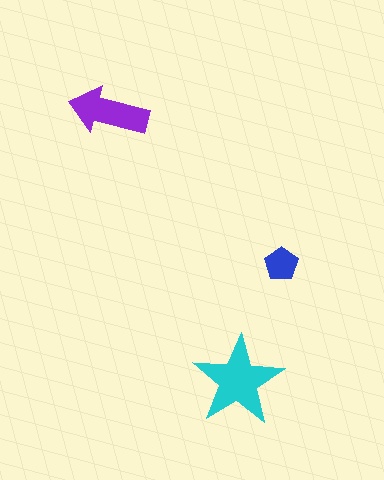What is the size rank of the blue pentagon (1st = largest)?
3rd.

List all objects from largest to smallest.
The cyan star, the purple arrow, the blue pentagon.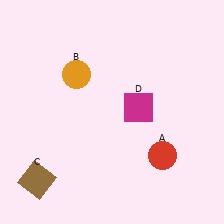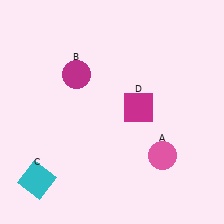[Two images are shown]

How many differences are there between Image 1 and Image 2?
There are 3 differences between the two images.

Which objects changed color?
A changed from red to pink. B changed from orange to magenta. C changed from brown to cyan.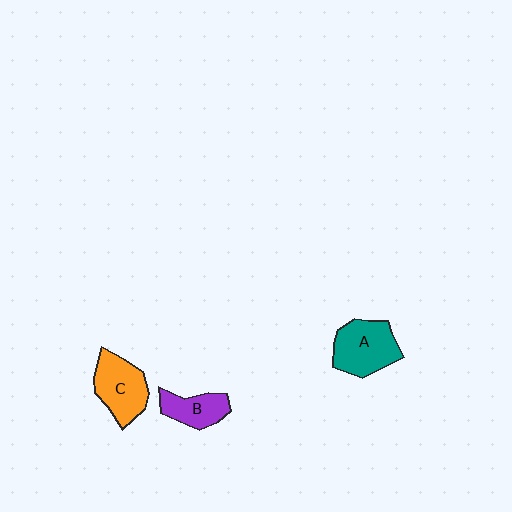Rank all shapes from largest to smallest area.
From largest to smallest: A (teal), C (orange), B (purple).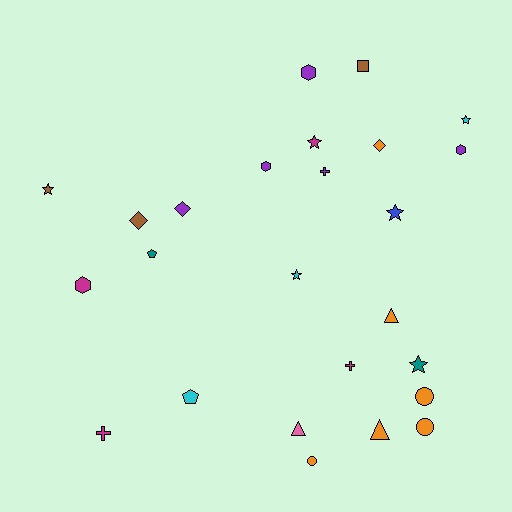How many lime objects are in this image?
There are no lime objects.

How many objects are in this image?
There are 25 objects.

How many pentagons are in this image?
There are 2 pentagons.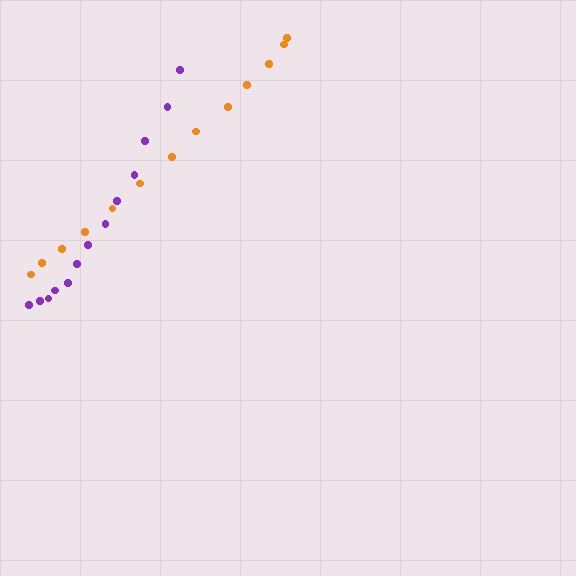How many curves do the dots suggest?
There are 2 distinct paths.